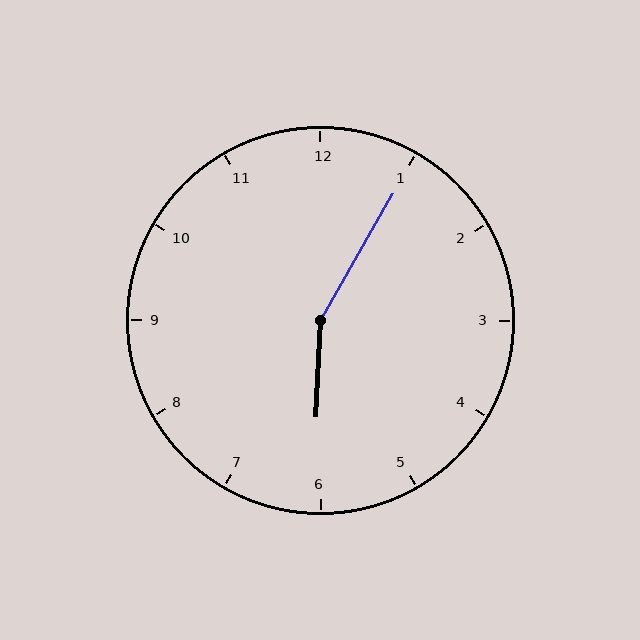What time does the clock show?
6:05.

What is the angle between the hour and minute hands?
Approximately 152 degrees.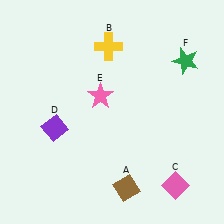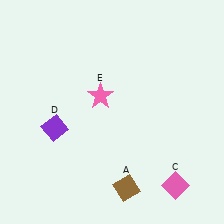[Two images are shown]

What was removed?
The yellow cross (B), the green star (F) were removed in Image 2.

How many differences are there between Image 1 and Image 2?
There are 2 differences between the two images.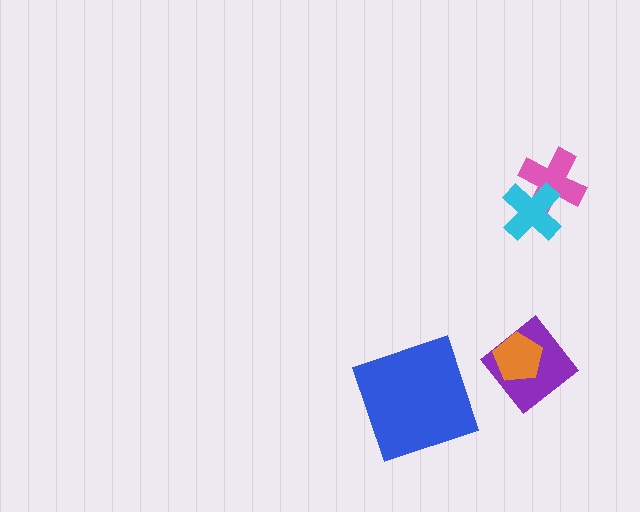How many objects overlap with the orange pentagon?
1 object overlaps with the orange pentagon.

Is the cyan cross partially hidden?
No, no other shape covers it.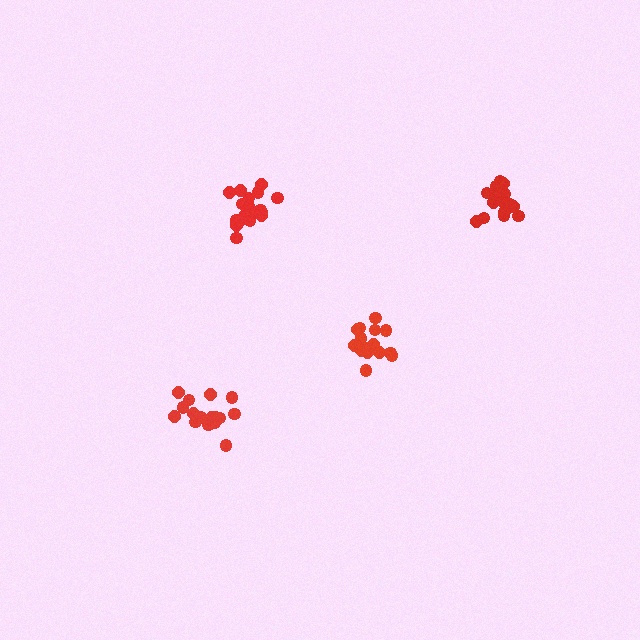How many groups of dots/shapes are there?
There are 4 groups.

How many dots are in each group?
Group 1: 16 dots, Group 2: 16 dots, Group 3: 15 dots, Group 4: 19 dots (66 total).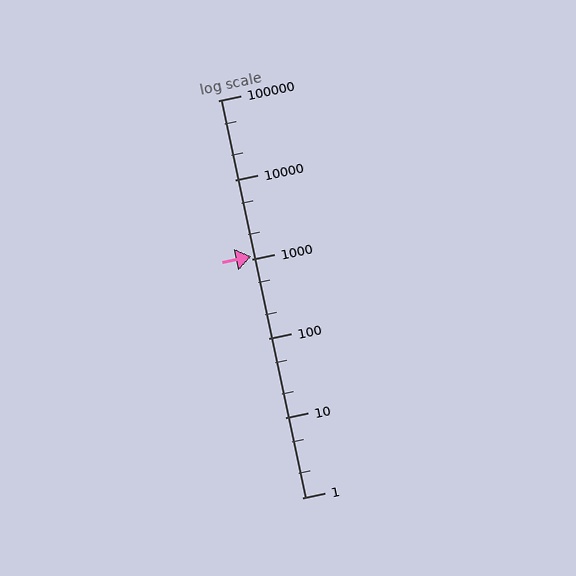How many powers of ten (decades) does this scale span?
The scale spans 5 decades, from 1 to 100000.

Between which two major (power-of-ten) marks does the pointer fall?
The pointer is between 1000 and 10000.